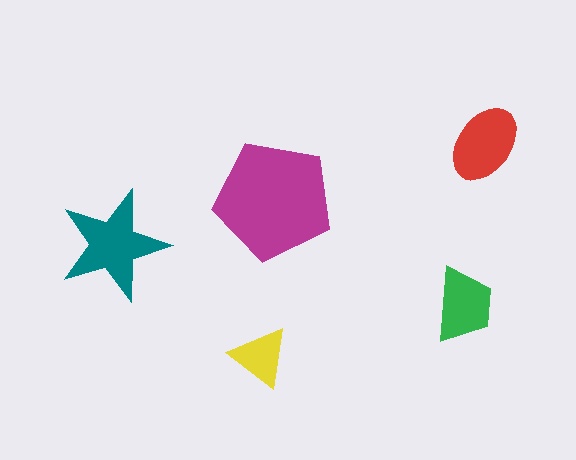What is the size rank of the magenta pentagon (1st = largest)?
1st.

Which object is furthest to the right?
The red ellipse is rightmost.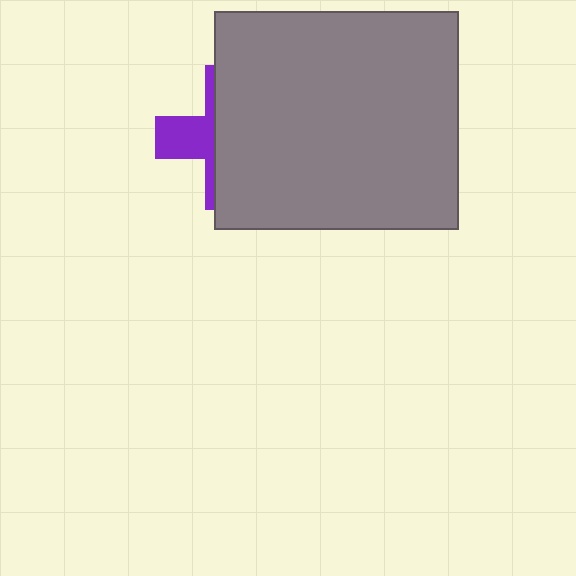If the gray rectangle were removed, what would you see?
You would see the complete purple cross.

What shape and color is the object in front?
The object in front is a gray rectangle.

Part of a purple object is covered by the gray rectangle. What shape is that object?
It is a cross.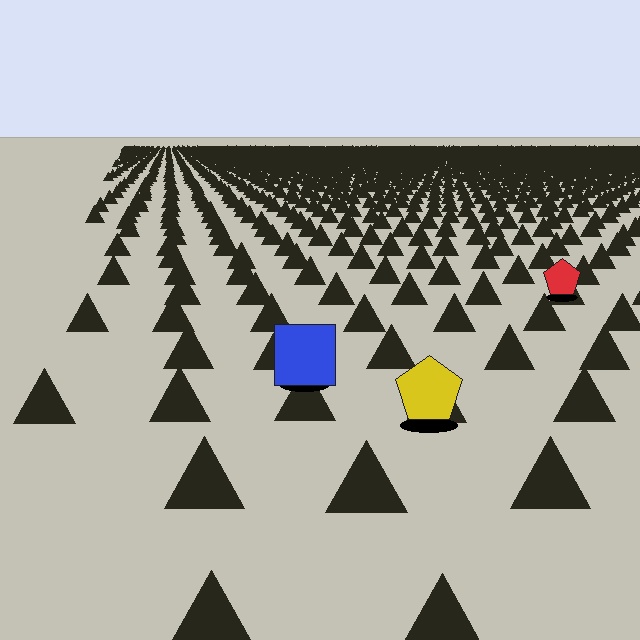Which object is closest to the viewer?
The yellow pentagon is closest. The texture marks near it are larger and more spread out.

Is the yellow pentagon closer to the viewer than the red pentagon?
Yes. The yellow pentagon is closer — you can tell from the texture gradient: the ground texture is coarser near it.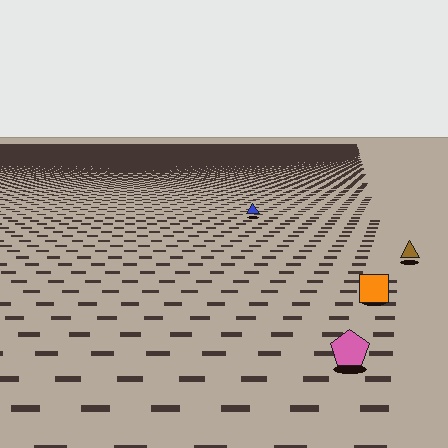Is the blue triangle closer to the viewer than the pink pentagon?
No. The pink pentagon is closer — you can tell from the texture gradient: the ground texture is coarser near it.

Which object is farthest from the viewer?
The blue triangle is farthest from the viewer. It appears smaller and the ground texture around it is denser.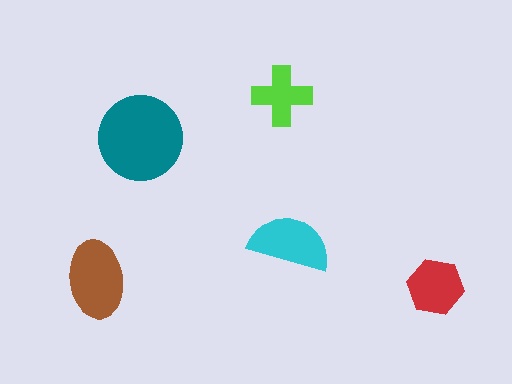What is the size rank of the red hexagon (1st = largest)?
4th.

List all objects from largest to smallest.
The teal circle, the brown ellipse, the cyan semicircle, the red hexagon, the lime cross.